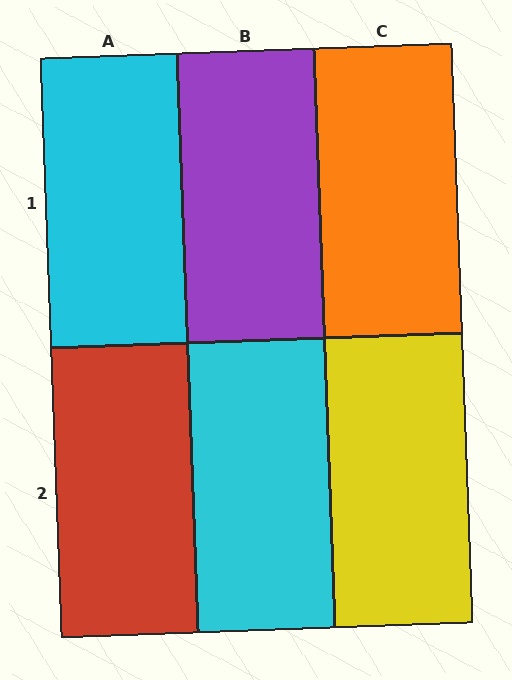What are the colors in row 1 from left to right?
Cyan, purple, orange.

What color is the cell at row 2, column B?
Cyan.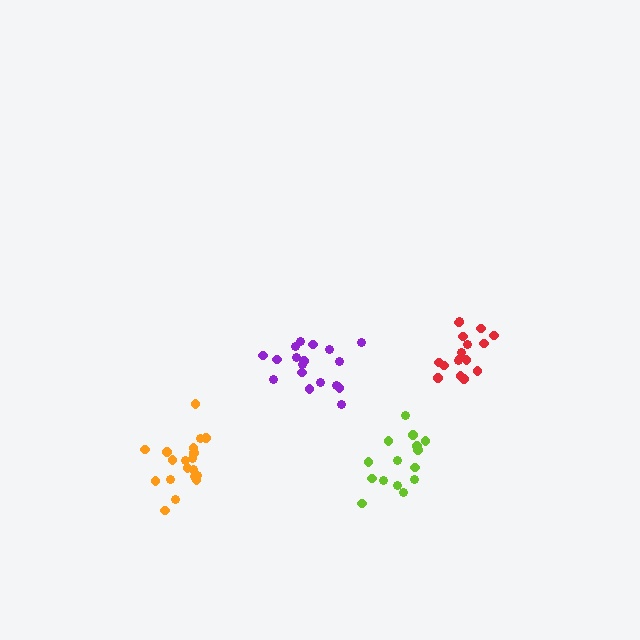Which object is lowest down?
The lime cluster is bottommost.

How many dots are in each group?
Group 1: 19 dots, Group 2: 16 dots, Group 3: 18 dots, Group 4: 17 dots (70 total).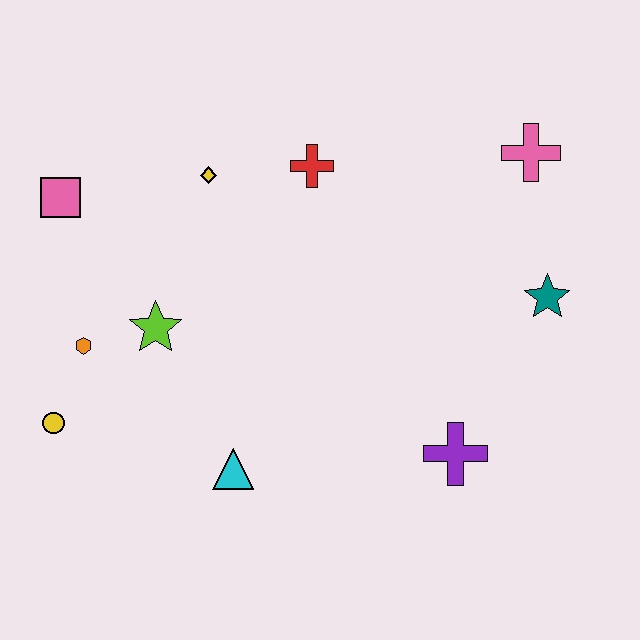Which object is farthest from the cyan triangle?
The pink cross is farthest from the cyan triangle.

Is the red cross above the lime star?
Yes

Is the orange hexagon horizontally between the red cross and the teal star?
No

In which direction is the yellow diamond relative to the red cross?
The yellow diamond is to the left of the red cross.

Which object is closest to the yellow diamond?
The red cross is closest to the yellow diamond.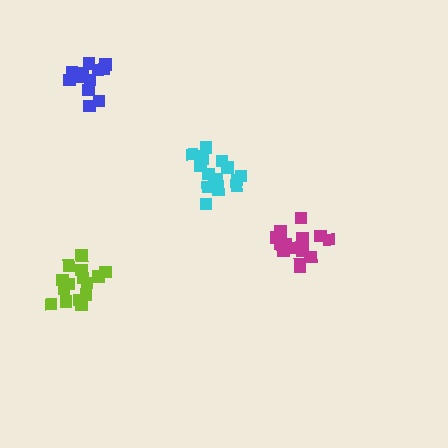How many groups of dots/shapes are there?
There are 4 groups.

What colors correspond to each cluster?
The clusters are colored: magenta, lime, cyan, blue.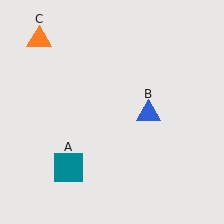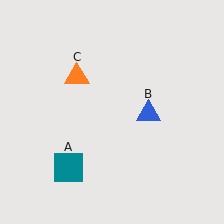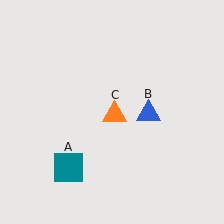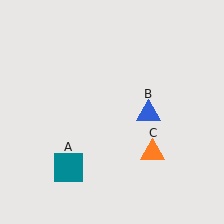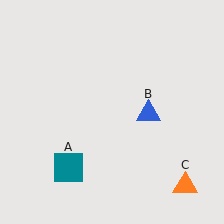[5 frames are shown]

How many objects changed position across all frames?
1 object changed position: orange triangle (object C).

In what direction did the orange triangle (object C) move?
The orange triangle (object C) moved down and to the right.